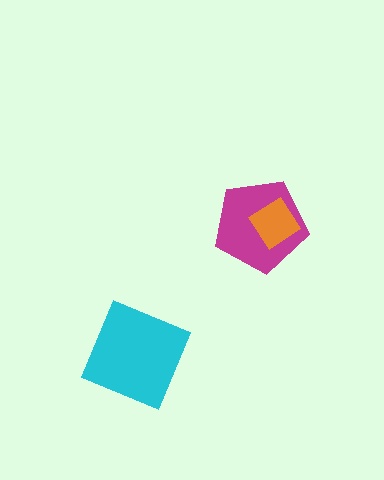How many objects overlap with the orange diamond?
1 object overlaps with the orange diamond.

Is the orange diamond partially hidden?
No, no other shape covers it.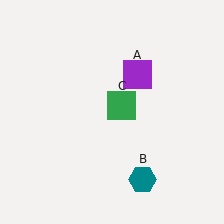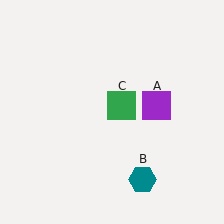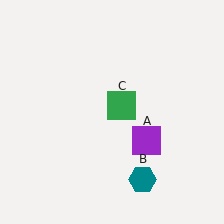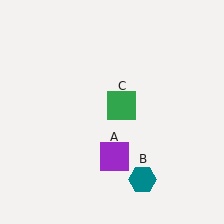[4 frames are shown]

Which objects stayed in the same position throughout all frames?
Teal hexagon (object B) and green square (object C) remained stationary.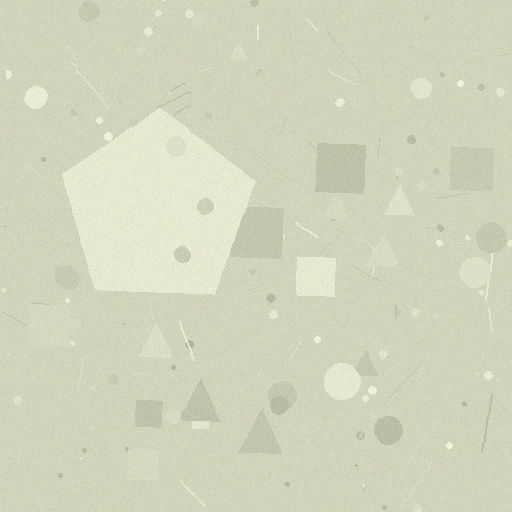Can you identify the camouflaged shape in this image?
The camouflaged shape is a pentagon.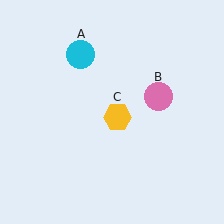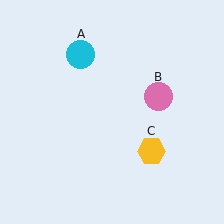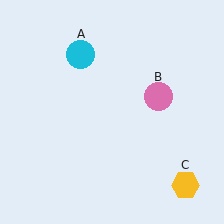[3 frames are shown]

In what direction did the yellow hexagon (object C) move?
The yellow hexagon (object C) moved down and to the right.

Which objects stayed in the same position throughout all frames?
Cyan circle (object A) and pink circle (object B) remained stationary.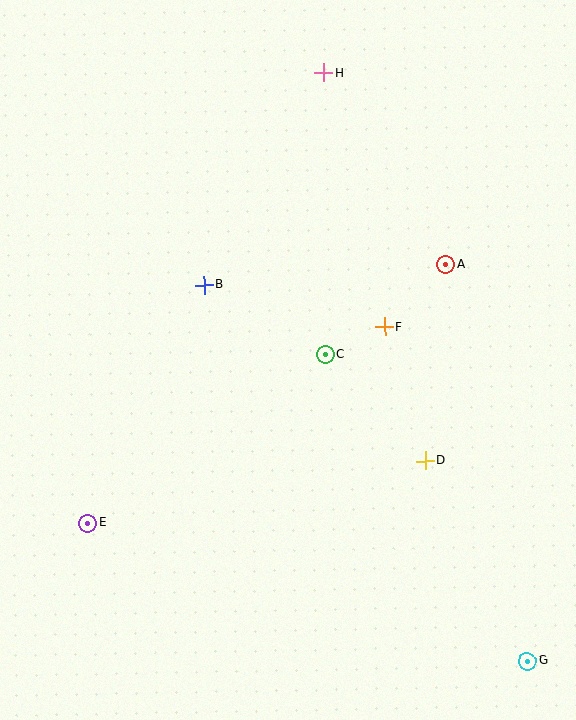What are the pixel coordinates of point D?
Point D is at (425, 461).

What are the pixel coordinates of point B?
Point B is at (204, 285).